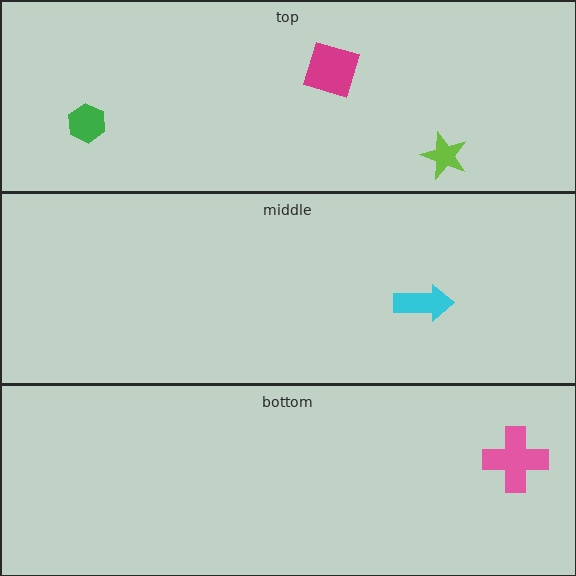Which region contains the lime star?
The top region.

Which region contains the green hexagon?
The top region.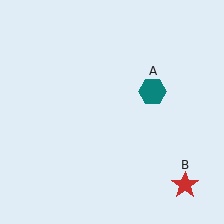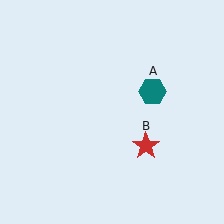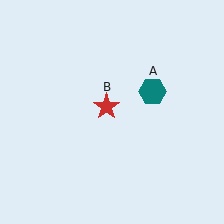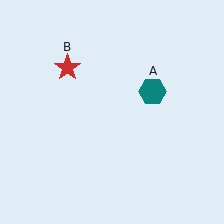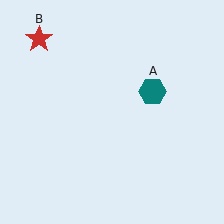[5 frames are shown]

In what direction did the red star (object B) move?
The red star (object B) moved up and to the left.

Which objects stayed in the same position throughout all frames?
Teal hexagon (object A) remained stationary.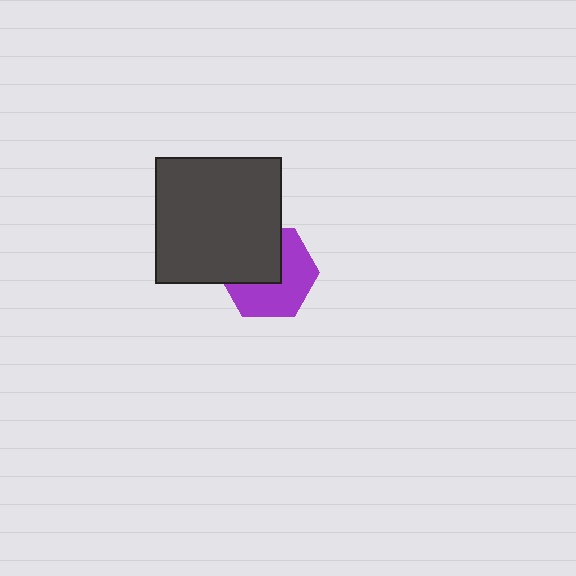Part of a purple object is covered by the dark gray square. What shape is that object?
It is a hexagon.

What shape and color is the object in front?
The object in front is a dark gray square.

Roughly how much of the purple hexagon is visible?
About half of it is visible (roughly 57%).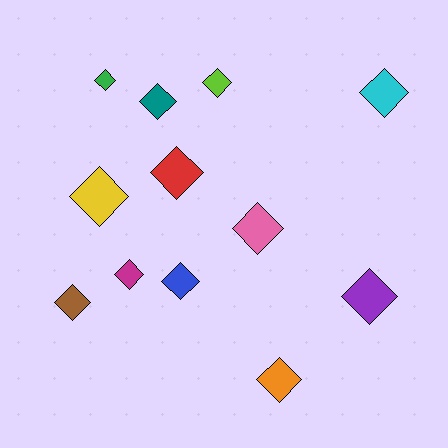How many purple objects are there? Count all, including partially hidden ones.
There is 1 purple object.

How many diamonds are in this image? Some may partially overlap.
There are 12 diamonds.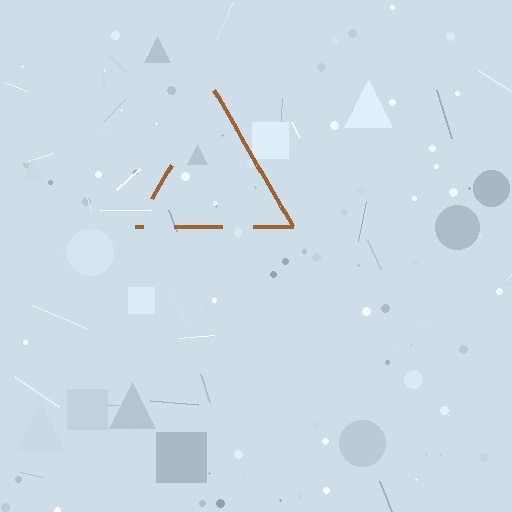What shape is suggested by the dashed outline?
The dashed outline suggests a triangle.